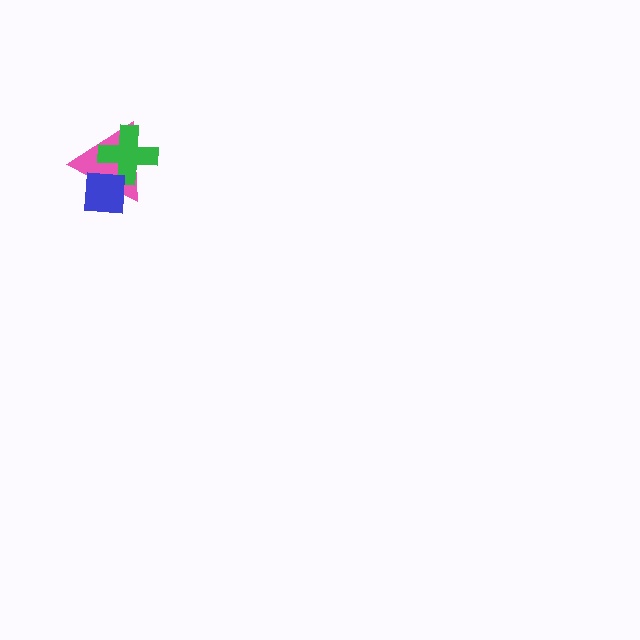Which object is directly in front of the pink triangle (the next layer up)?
The green cross is directly in front of the pink triangle.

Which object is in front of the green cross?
The blue square is in front of the green cross.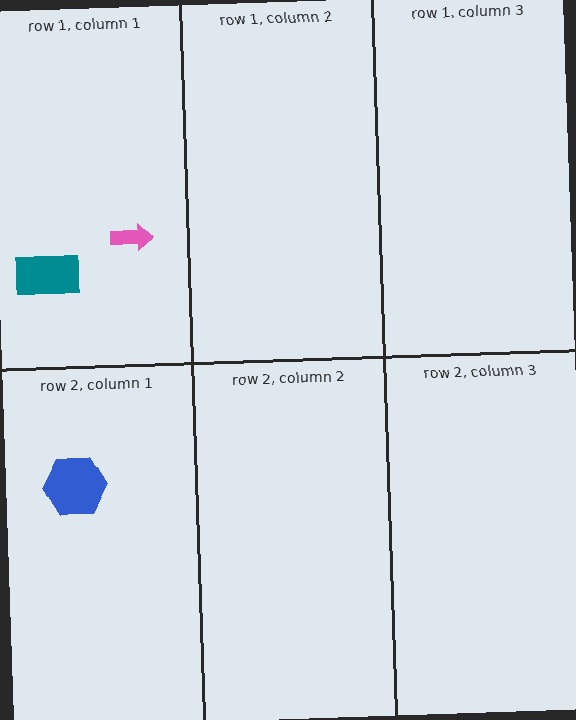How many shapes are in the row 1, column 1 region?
2.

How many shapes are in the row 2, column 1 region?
1.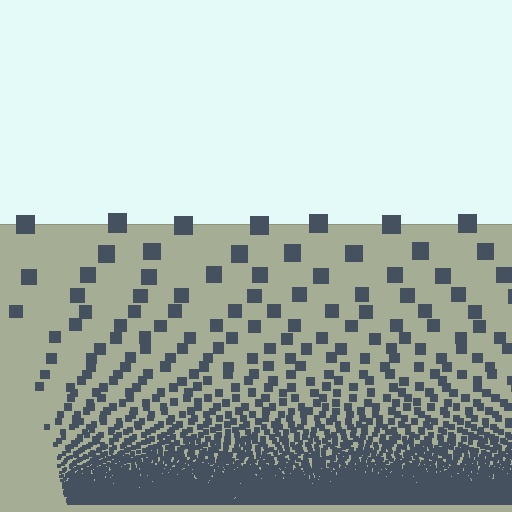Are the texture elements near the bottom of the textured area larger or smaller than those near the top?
Smaller. The gradient is inverted — elements near the bottom are smaller and denser.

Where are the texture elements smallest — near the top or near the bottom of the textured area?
Near the bottom.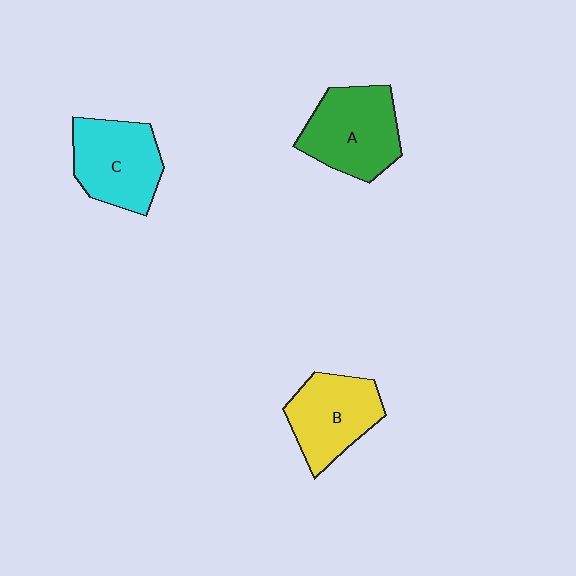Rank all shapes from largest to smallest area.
From largest to smallest: A (green), C (cyan), B (yellow).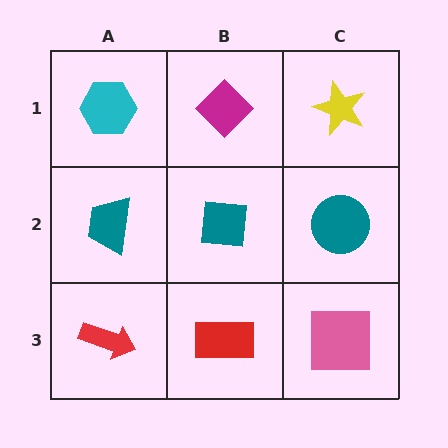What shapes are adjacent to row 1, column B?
A teal square (row 2, column B), a cyan hexagon (row 1, column A), a yellow star (row 1, column C).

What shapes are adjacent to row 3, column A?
A teal trapezoid (row 2, column A), a red rectangle (row 3, column B).